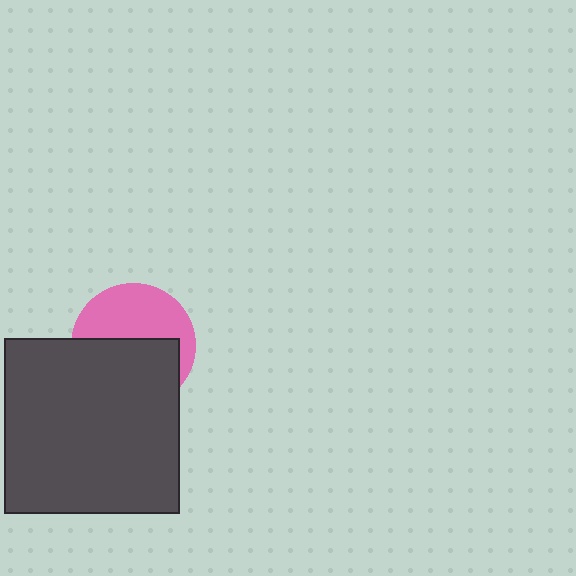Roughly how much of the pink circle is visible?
About half of it is visible (roughly 47%).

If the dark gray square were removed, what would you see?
You would see the complete pink circle.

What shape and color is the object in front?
The object in front is a dark gray square.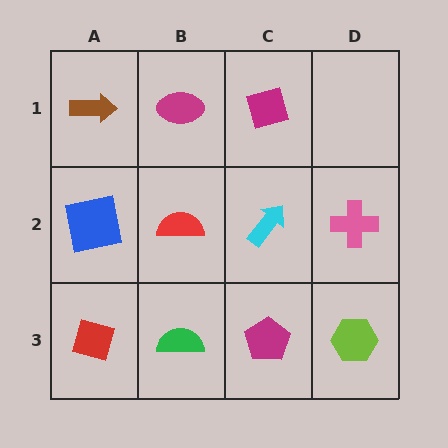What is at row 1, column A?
A brown arrow.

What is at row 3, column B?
A green semicircle.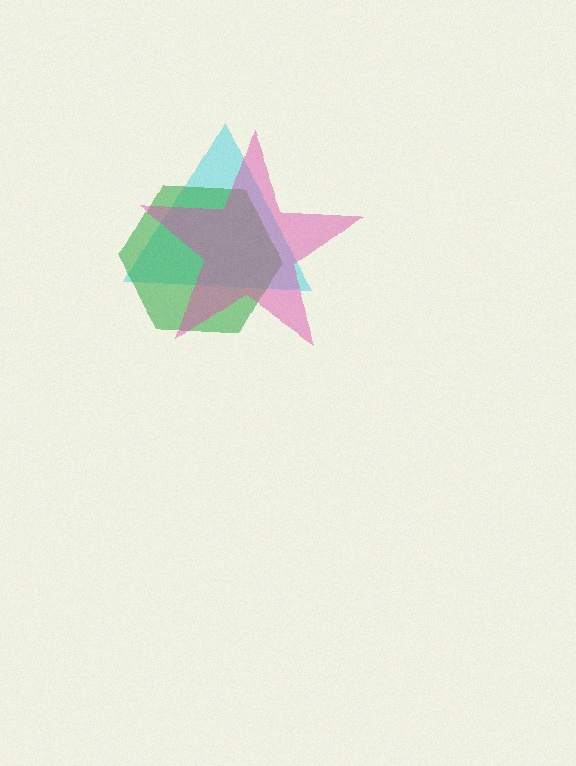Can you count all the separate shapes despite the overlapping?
Yes, there are 3 separate shapes.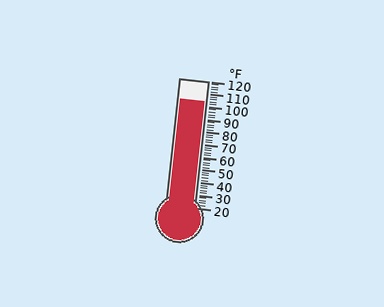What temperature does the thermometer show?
The thermometer shows approximately 104°F.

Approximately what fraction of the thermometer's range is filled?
The thermometer is filled to approximately 85% of its range.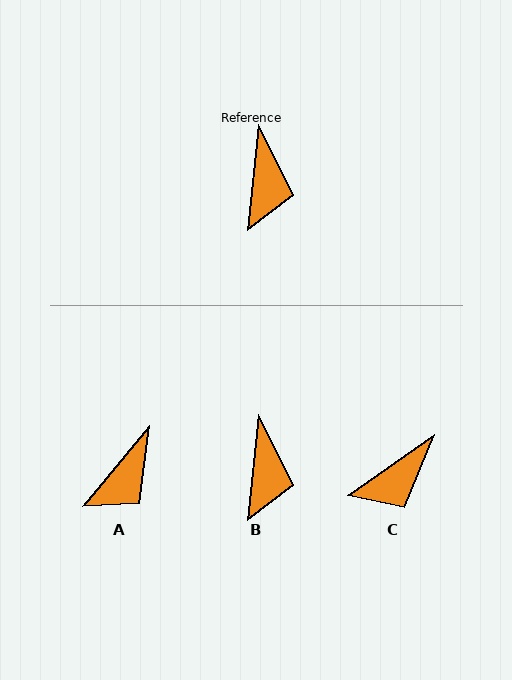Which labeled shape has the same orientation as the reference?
B.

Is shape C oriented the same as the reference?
No, it is off by about 49 degrees.